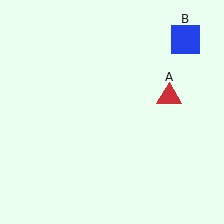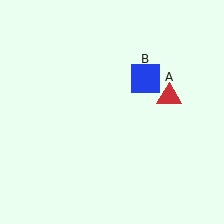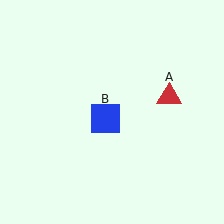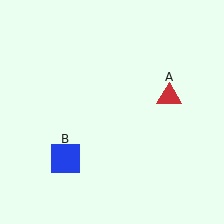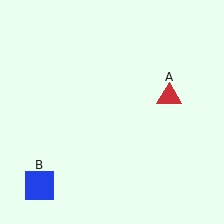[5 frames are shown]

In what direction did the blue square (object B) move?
The blue square (object B) moved down and to the left.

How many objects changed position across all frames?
1 object changed position: blue square (object B).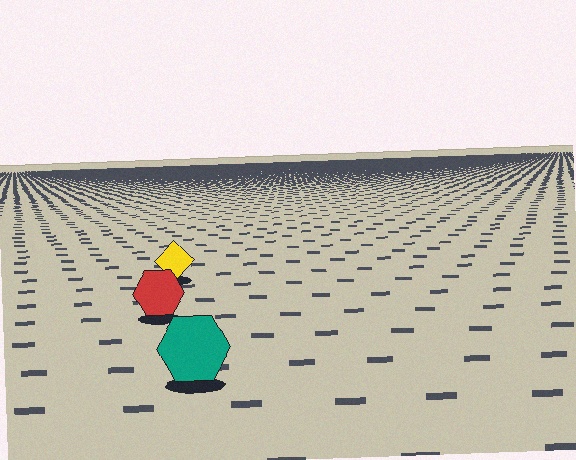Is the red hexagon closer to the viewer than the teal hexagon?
No. The teal hexagon is closer — you can tell from the texture gradient: the ground texture is coarser near it.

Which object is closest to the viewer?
The teal hexagon is closest. The texture marks near it are larger and more spread out.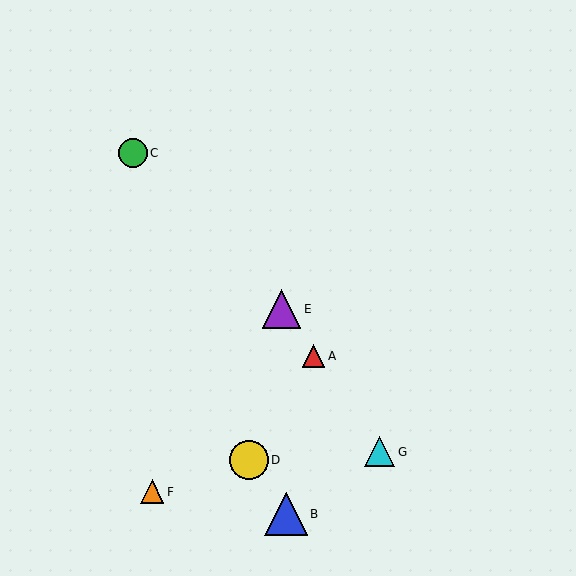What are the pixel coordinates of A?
Object A is at (314, 356).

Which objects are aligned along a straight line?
Objects A, E, G are aligned along a straight line.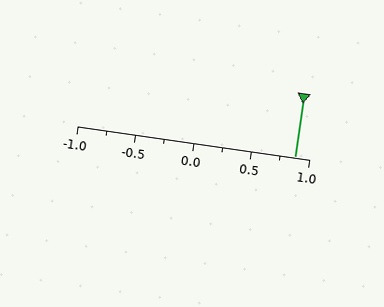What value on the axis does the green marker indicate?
The marker indicates approximately 0.88.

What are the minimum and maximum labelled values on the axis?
The axis runs from -1.0 to 1.0.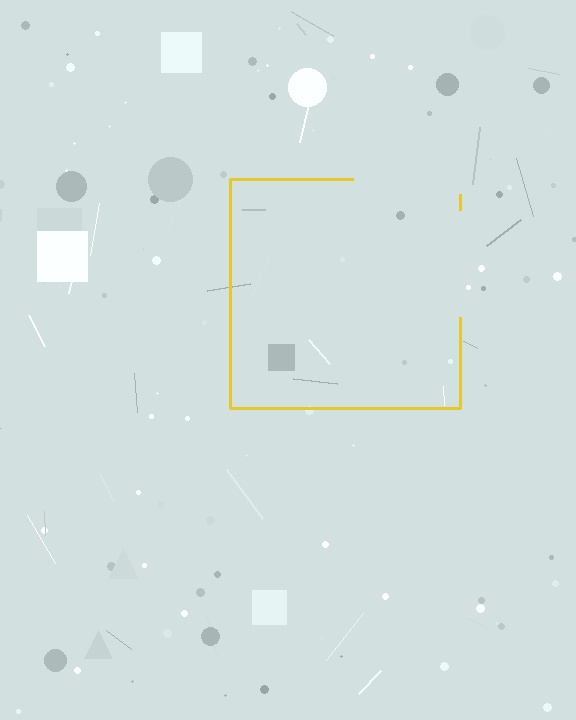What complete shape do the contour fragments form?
The contour fragments form a square.